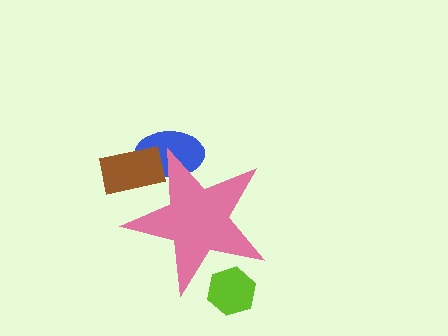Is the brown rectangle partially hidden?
Yes, the brown rectangle is partially hidden behind the pink star.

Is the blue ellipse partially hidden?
Yes, the blue ellipse is partially hidden behind the pink star.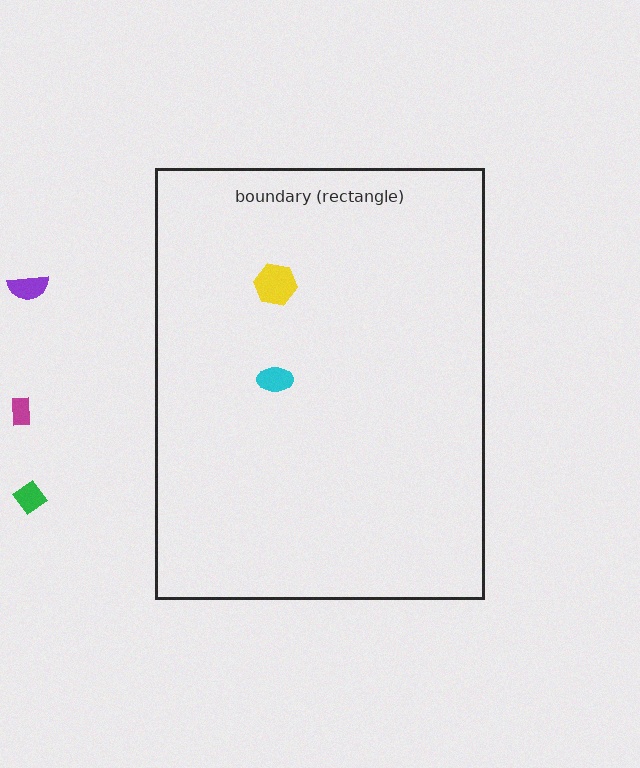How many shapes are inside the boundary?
2 inside, 3 outside.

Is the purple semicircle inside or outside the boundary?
Outside.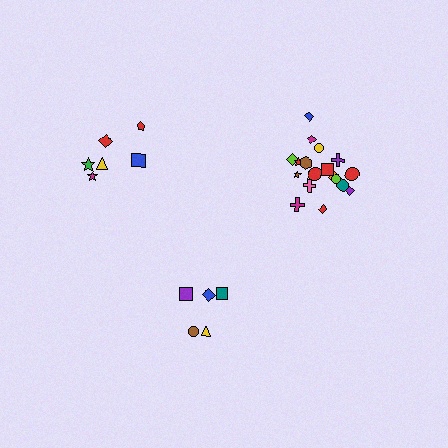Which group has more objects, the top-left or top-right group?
The top-right group.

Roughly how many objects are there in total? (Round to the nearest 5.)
Roughly 30 objects in total.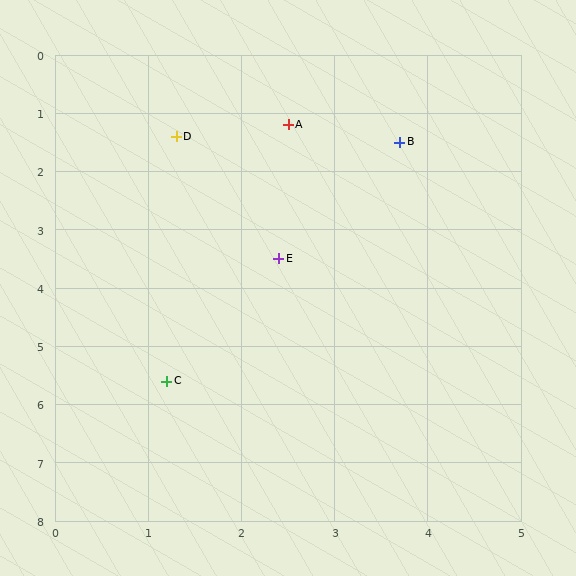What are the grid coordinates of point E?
Point E is at approximately (2.4, 3.5).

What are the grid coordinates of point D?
Point D is at approximately (1.3, 1.4).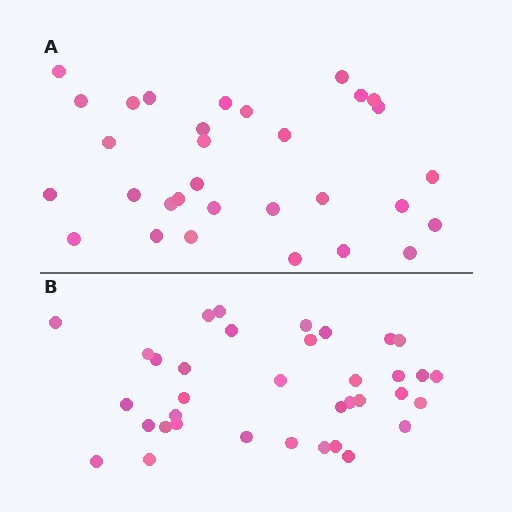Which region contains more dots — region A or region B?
Region B (the bottom region) has more dots.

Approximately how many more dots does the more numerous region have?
Region B has about 5 more dots than region A.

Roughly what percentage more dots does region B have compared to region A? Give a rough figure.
About 15% more.